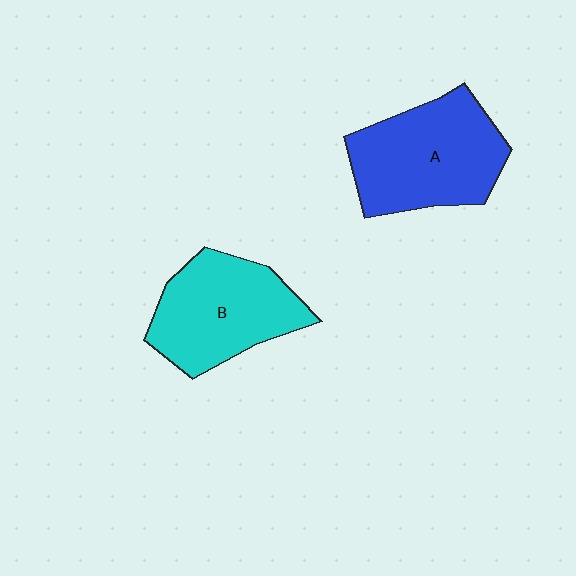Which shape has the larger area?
Shape A (blue).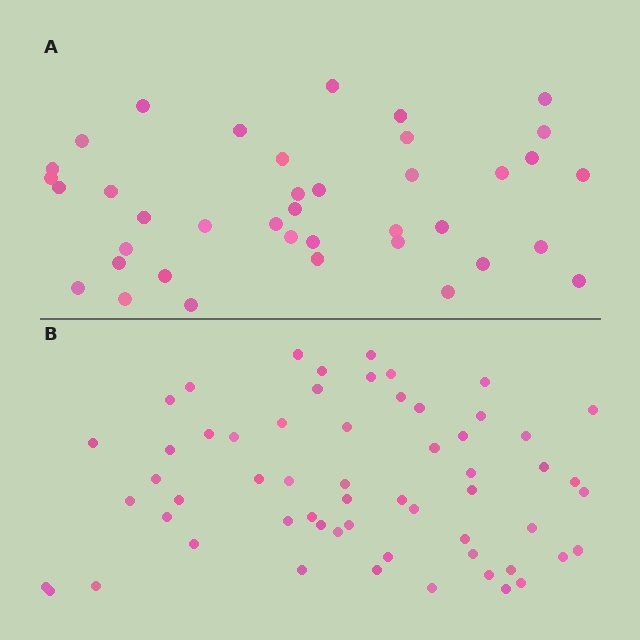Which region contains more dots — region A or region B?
Region B (the bottom region) has more dots.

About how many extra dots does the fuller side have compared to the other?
Region B has approximately 20 more dots than region A.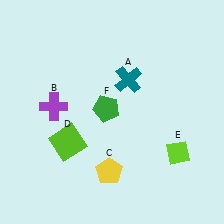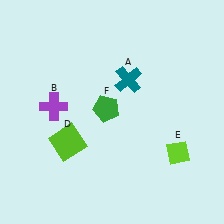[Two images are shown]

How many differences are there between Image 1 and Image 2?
There is 1 difference between the two images.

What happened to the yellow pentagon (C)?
The yellow pentagon (C) was removed in Image 2. It was in the bottom-left area of Image 1.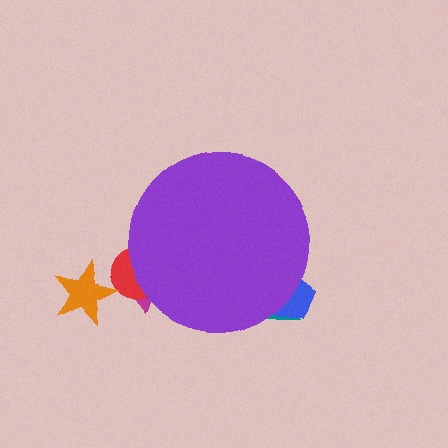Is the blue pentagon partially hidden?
Yes, the blue pentagon is partially hidden behind the purple circle.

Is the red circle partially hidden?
Yes, the red circle is partially hidden behind the purple circle.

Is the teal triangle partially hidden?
Yes, the teal triangle is partially hidden behind the purple circle.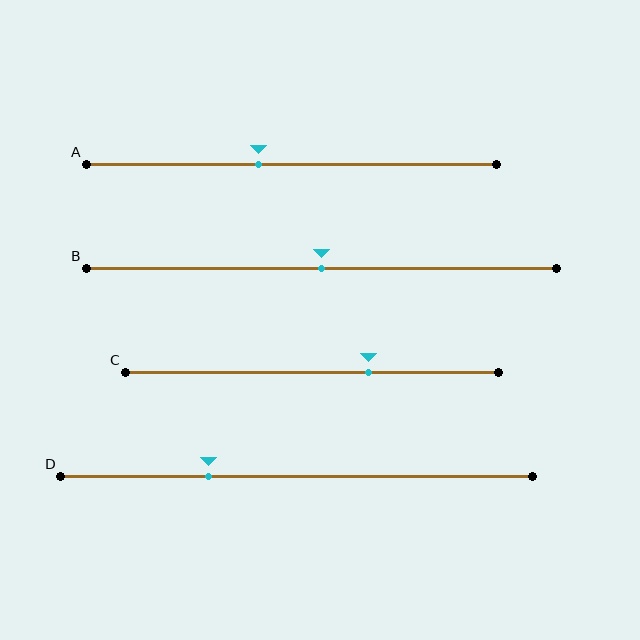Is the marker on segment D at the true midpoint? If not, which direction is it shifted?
No, the marker on segment D is shifted to the left by about 19% of the segment length.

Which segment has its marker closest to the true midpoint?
Segment B has its marker closest to the true midpoint.